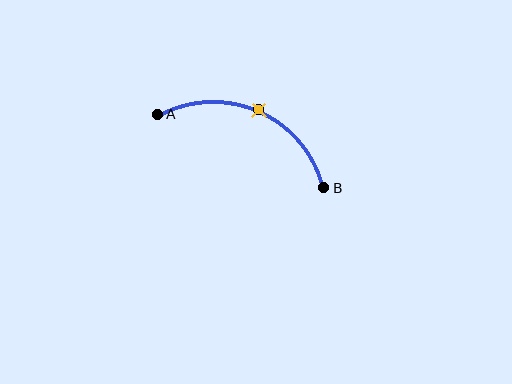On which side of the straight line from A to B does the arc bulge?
The arc bulges above the straight line connecting A and B.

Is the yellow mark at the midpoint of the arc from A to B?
Yes. The yellow mark lies on the arc at equal arc-length from both A and B — it is the arc midpoint.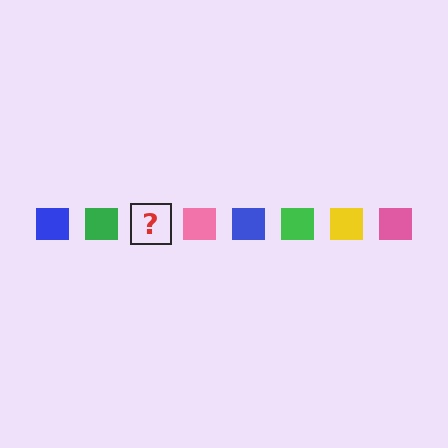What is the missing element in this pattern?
The missing element is a yellow square.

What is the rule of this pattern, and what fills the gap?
The rule is that the pattern cycles through blue, green, yellow, pink squares. The gap should be filled with a yellow square.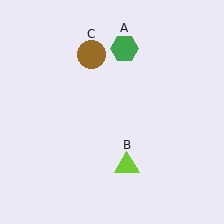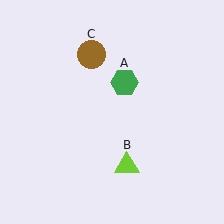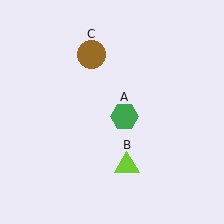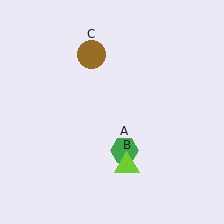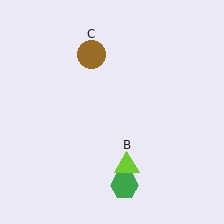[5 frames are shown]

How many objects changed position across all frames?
1 object changed position: green hexagon (object A).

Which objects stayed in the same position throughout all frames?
Lime triangle (object B) and brown circle (object C) remained stationary.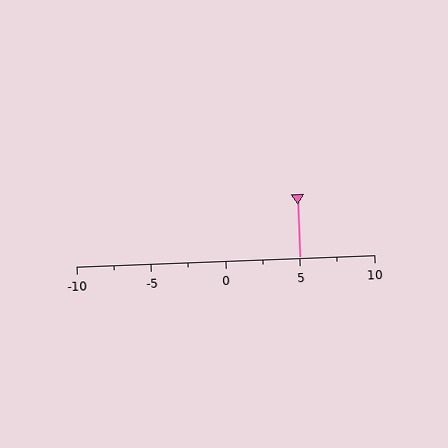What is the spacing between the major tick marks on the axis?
The major ticks are spaced 5 apart.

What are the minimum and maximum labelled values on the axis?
The axis runs from -10 to 10.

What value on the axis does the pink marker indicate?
The marker indicates approximately 5.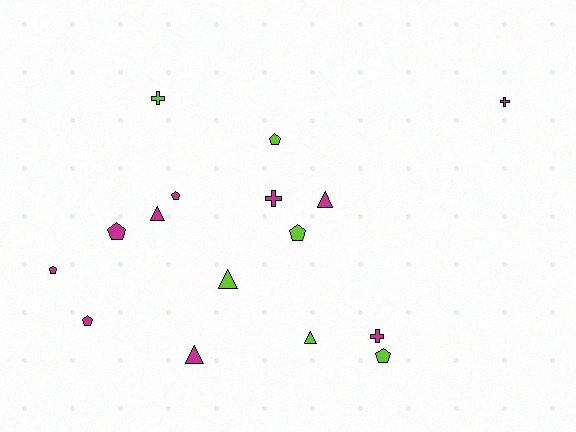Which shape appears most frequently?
Pentagon, with 7 objects.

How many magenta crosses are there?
There are 3 magenta crosses.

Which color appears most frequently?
Magenta, with 10 objects.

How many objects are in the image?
There are 16 objects.